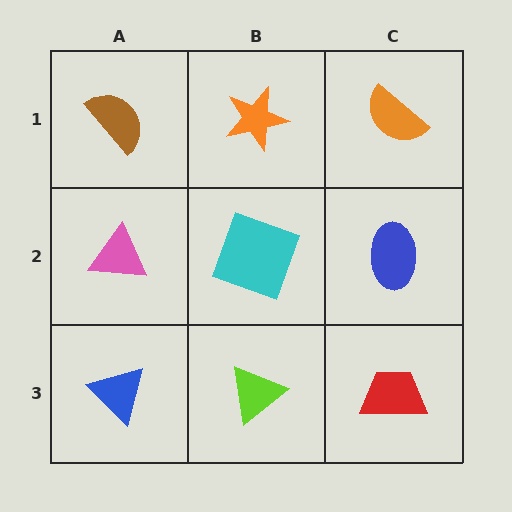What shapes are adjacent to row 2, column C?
An orange semicircle (row 1, column C), a red trapezoid (row 3, column C), a cyan square (row 2, column B).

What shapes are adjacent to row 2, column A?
A brown semicircle (row 1, column A), a blue triangle (row 3, column A), a cyan square (row 2, column B).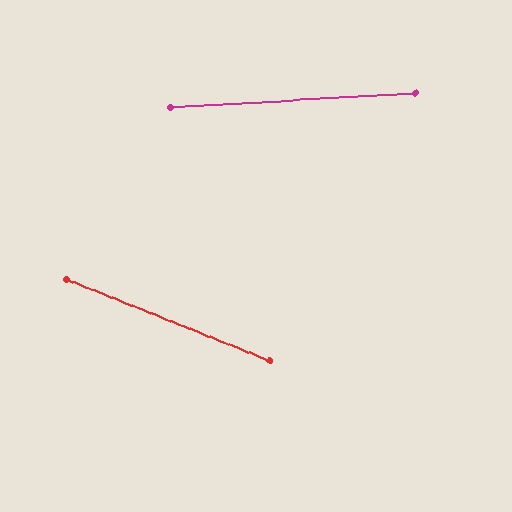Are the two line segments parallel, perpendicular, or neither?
Neither parallel nor perpendicular — they differ by about 25°.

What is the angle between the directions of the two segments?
Approximately 25 degrees.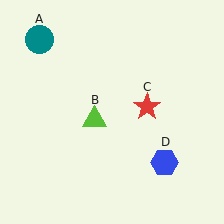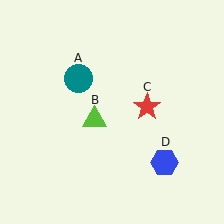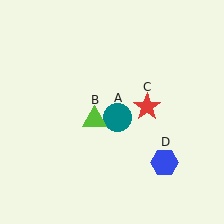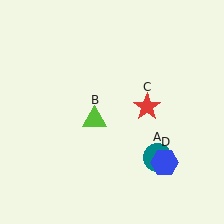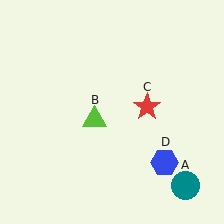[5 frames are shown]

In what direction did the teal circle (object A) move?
The teal circle (object A) moved down and to the right.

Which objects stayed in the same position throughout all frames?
Lime triangle (object B) and red star (object C) and blue hexagon (object D) remained stationary.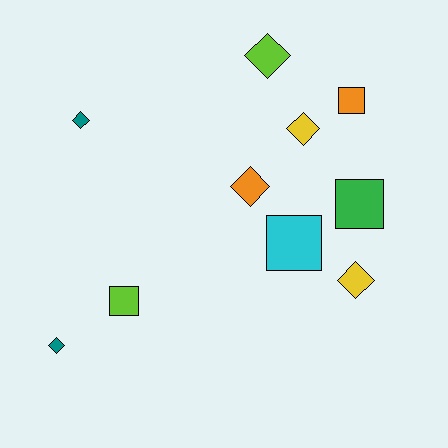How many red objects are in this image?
There are no red objects.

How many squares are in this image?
There are 4 squares.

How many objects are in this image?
There are 10 objects.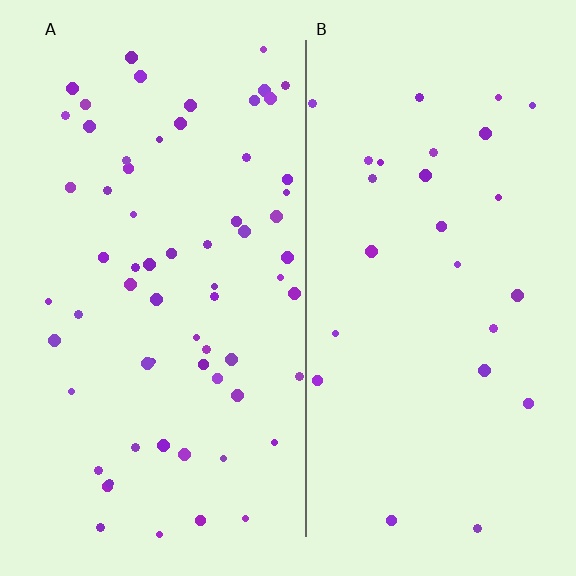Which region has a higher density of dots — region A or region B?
A (the left).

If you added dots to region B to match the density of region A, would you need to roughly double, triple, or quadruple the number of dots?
Approximately double.